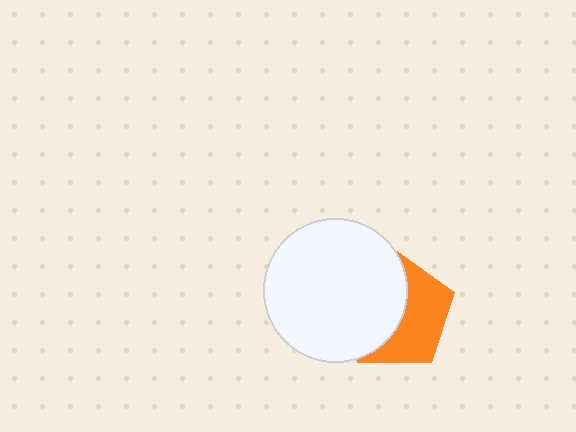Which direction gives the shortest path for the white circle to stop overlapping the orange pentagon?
Moving left gives the shortest separation.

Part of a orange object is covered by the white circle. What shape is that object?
It is a pentagon.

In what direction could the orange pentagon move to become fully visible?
The orange pentagon could move right. That would shift it out from behind the white circle entirely.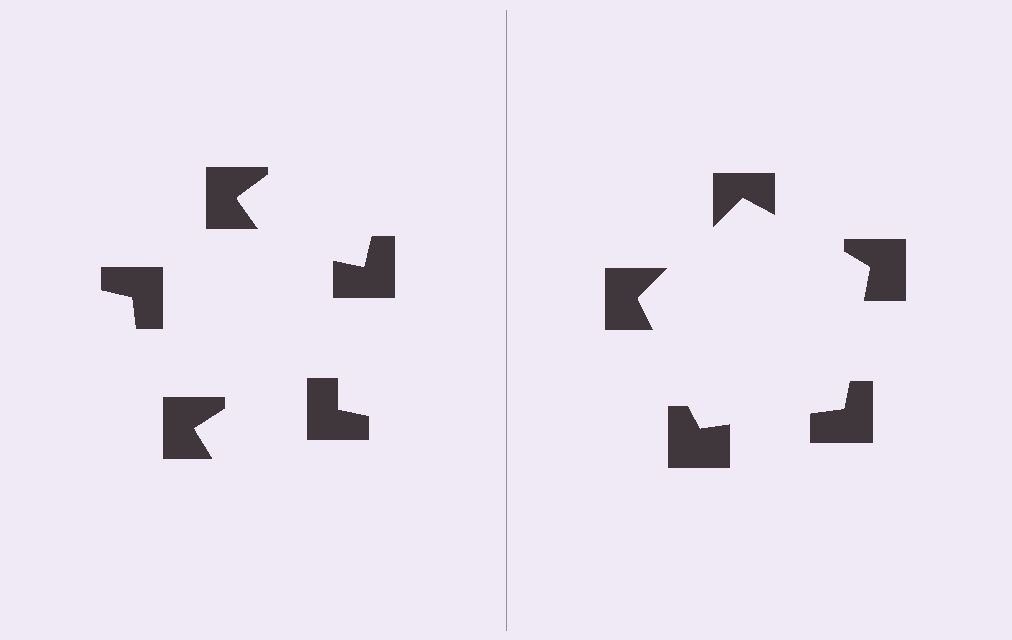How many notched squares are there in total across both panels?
10 — 5 on each side.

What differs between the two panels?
The notched squares are positioned identically on both sides; only the wedge orientations differ. On the right they align to a pentagon; on the left they are misaligned.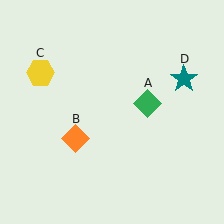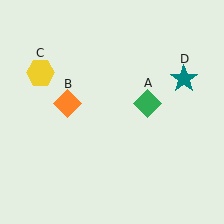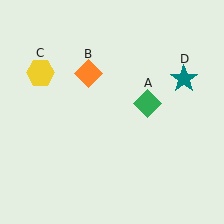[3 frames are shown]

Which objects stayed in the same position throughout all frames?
Green diamond (object A) and yellow hexagon (object C) and teal star (object D) remained stationary.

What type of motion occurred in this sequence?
The orange diamond (object B) rotated clockwise around the center of the scene.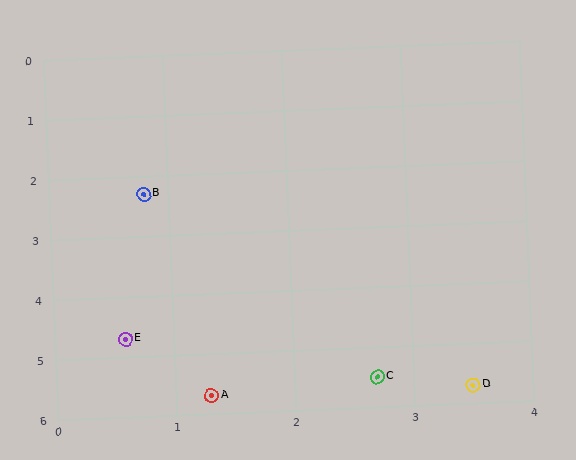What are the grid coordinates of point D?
Point D is at approximately (3.5, 5.7).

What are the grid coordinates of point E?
Point E is at approximately (0.6, 4.7).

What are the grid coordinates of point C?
Point C is at approximately (2.7, 5.5).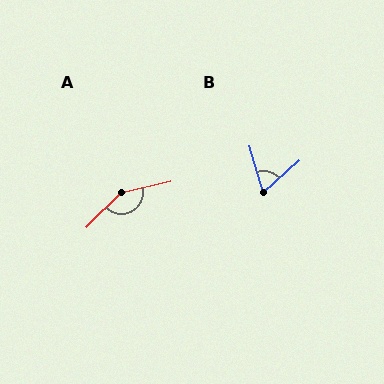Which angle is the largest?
A, at approximately 148 degrees.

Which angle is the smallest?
B, at approximately 65 degrees.